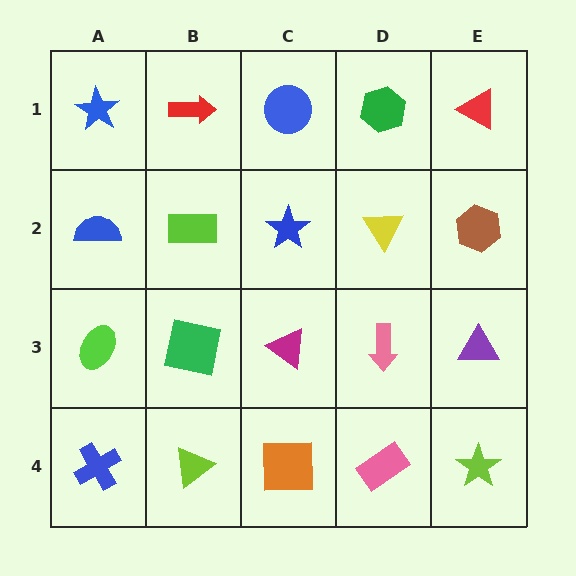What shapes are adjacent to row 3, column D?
A yellow triangle (row 2, column D), a pink rectangle (row 4, column D), a magenta triangle (row 3, column C), a purple triangle (row 3, column E).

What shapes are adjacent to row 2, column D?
A green hexagon (row 1, column D), a pink arrow (row 3, column D), a blue star (row 2, column C), a brown hexagon (row 2, column E).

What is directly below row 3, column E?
A lime star.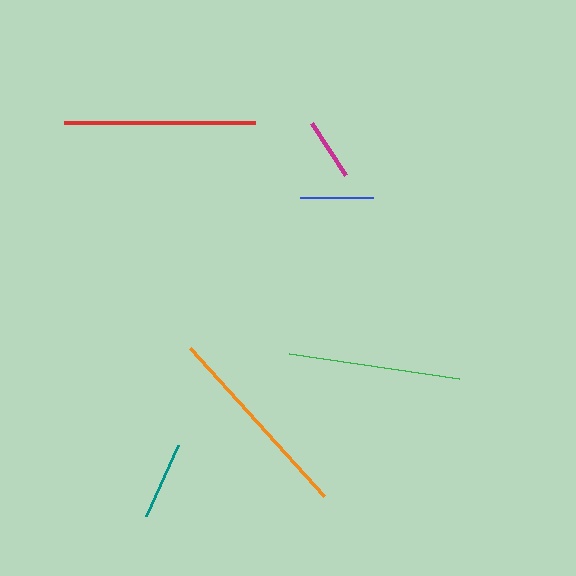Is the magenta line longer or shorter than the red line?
The red line is longer than the magenta line.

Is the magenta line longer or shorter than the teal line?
The teal line is longer than the magenta line.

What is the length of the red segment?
The red segment is approximately 191 pixels long.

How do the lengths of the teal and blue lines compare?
The teal and blue lines are approximately the same length.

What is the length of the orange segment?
The orange segment is approximately 200 pixels long.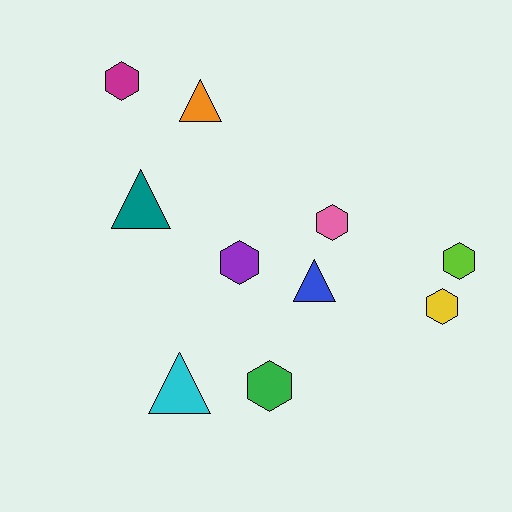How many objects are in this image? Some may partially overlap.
There are 10 objects.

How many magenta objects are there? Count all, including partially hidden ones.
There is 1 magenta object.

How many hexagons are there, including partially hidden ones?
There are 6 hexagons.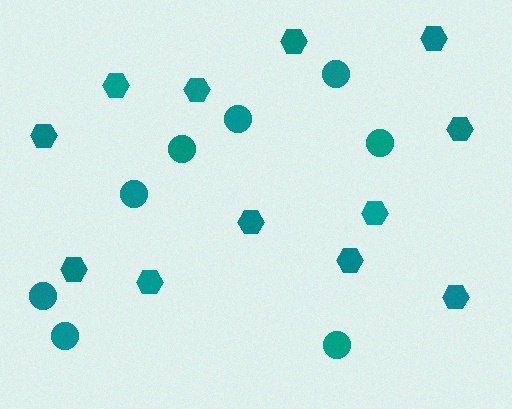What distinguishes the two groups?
There are 2 groups: one group of hexagons (12) and one group of circles (8).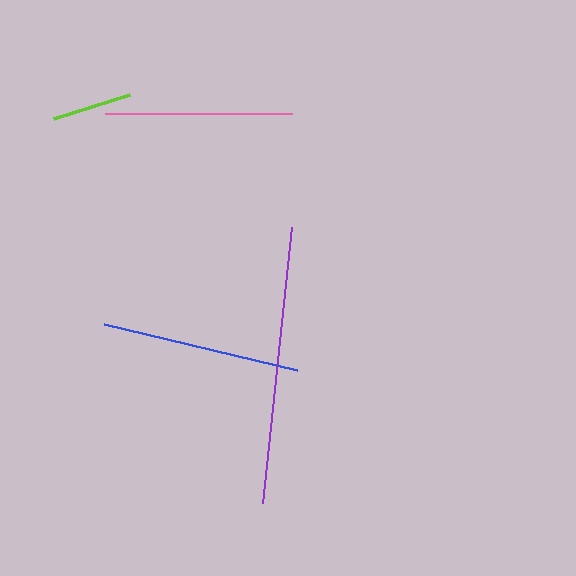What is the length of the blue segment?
The blue segment is approximately 198 pixels long.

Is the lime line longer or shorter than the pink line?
The pink line is longer than the lime line.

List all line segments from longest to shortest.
From longest to shortest: purple, blue, pink, lime.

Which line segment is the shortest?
The lime line is the shortest at approximately 79 pixels.